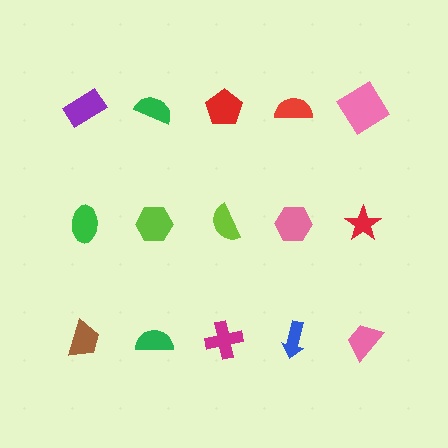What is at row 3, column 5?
A pink trapezoid.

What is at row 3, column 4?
A blue arrow.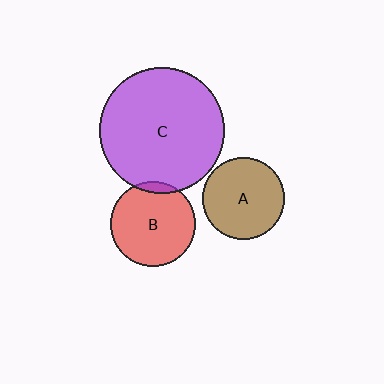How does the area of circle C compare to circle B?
Approximately 2.2 times.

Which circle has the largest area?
Circle C (purple).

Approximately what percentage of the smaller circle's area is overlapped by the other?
Approximately 5%.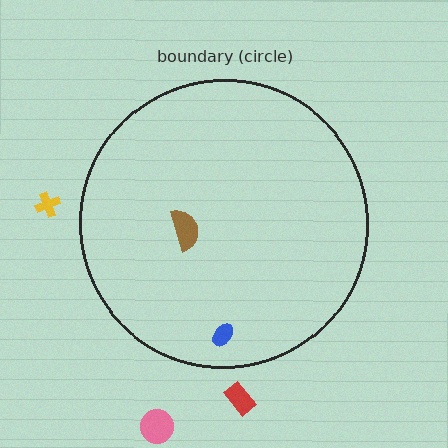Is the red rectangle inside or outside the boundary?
Outside.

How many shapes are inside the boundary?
2 inside, 3 outside.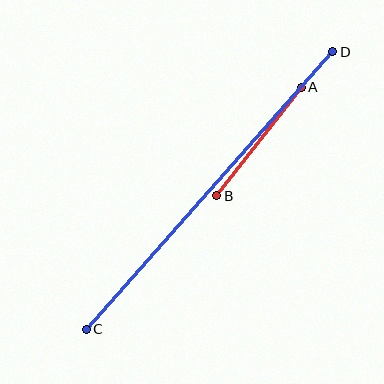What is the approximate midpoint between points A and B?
The midpoint is at approximately (259, 141) pixels.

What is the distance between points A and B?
The distance is approximately 138 pixels.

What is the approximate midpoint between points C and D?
The midpoint is at approximately (210, 191) pixels.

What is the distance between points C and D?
The distance is approximately 371 pixels.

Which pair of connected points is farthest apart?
Points C and D are farthest apart.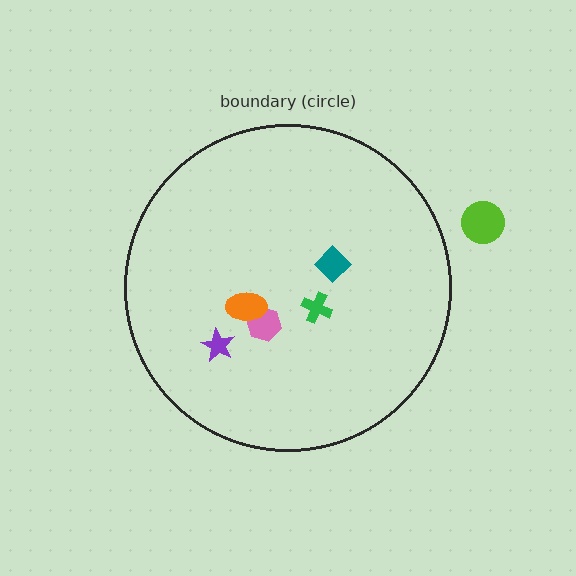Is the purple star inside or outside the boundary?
Inside.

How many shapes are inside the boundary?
5 inside, 1 outside.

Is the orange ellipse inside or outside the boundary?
Inside.